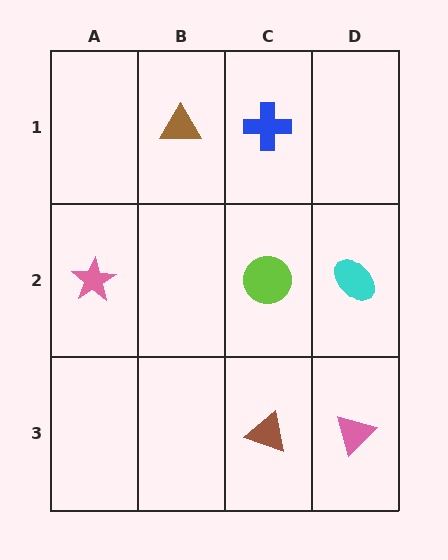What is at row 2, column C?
A lime circle.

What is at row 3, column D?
A pink triangle.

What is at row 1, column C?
A blue cross.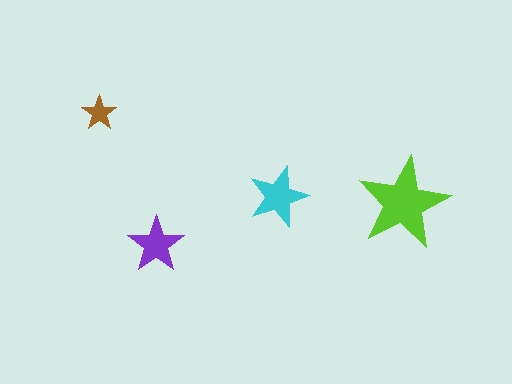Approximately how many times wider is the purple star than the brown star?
About 1.5 times wider.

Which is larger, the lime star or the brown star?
The lime one.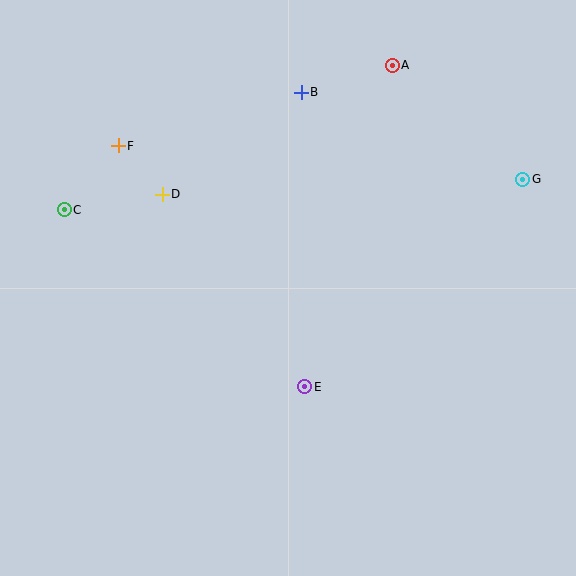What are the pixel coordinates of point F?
Point F is at (118, 146).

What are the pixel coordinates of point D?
Point D is at (162, 194).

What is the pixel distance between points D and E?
The distance between D and E is 239 pixels.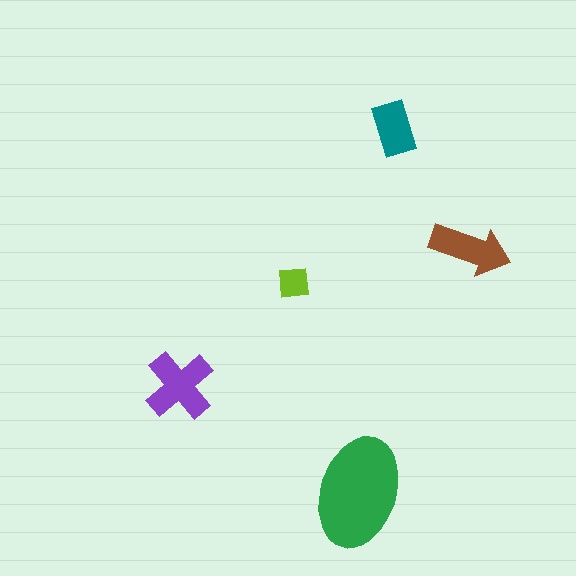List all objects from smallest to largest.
The lime square, the teal rectangle, the brown arrow, the purple cross, the green ellipse.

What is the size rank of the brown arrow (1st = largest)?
3rd.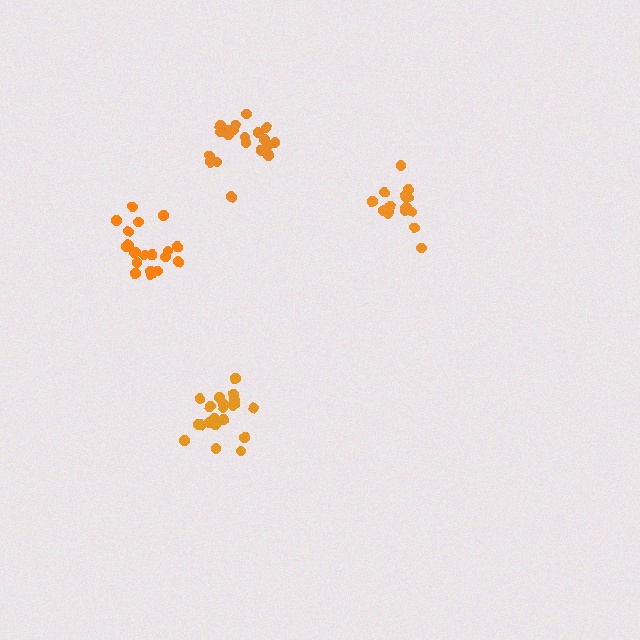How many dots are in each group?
Group 1: 20 dots, Group 2: 21 dots, Group 3: 16 dots, Group 4: 19 dots (76 total).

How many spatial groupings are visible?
There are 4 spatial groupings.